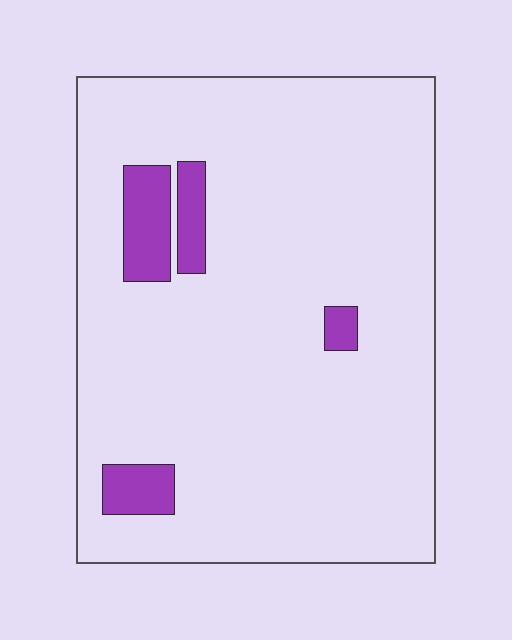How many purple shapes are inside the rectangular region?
4.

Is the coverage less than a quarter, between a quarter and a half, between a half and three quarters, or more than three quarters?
Less than a quarter.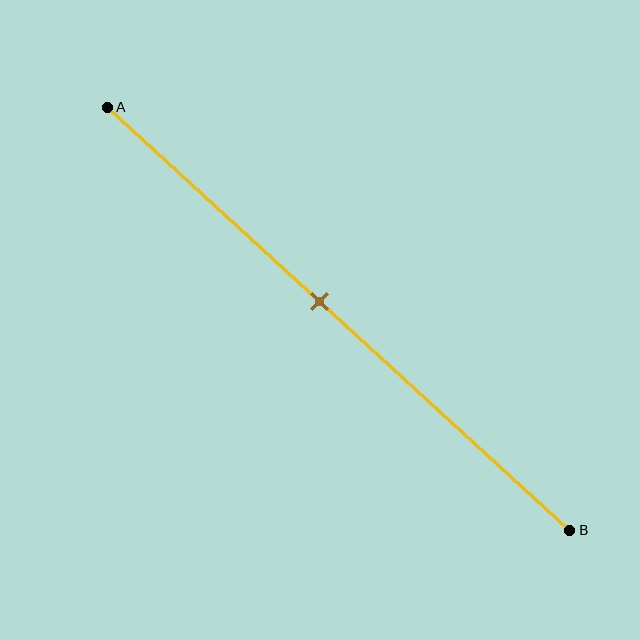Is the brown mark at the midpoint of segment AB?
No, the mark is at about 45% from A, not at the 50% midpoint.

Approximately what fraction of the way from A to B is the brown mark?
The brown mark is approximately 45% of the way from A to B.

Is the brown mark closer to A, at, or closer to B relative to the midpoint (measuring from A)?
The brown mark is closer to point A than the midpoint of segment AB.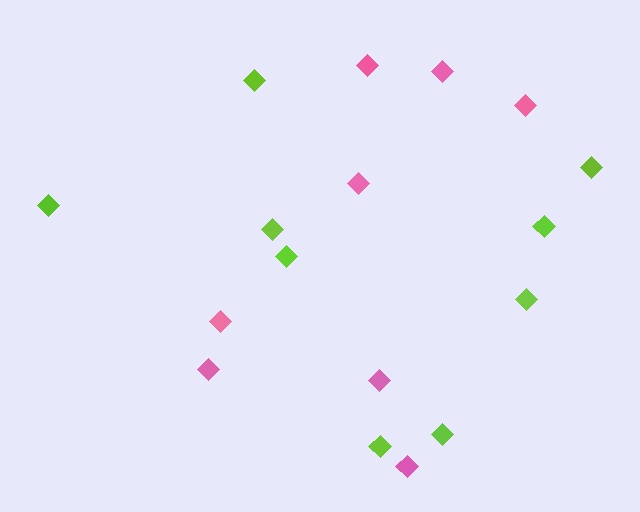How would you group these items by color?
There are 2 groups: one group of pink diamonds (8) and one group of lime diamonds (9).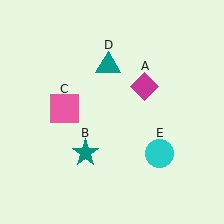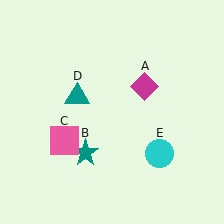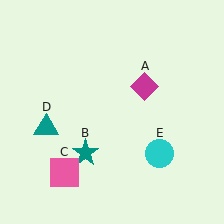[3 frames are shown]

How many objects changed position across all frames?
2 objects changed position: pink square (object C), teal triangle (object D).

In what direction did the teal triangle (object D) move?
The teal triangle (object D) moved down and to the left.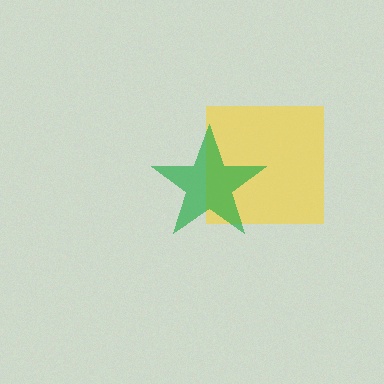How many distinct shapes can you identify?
There are 2 distinct shapes: a yellow square, a green star.